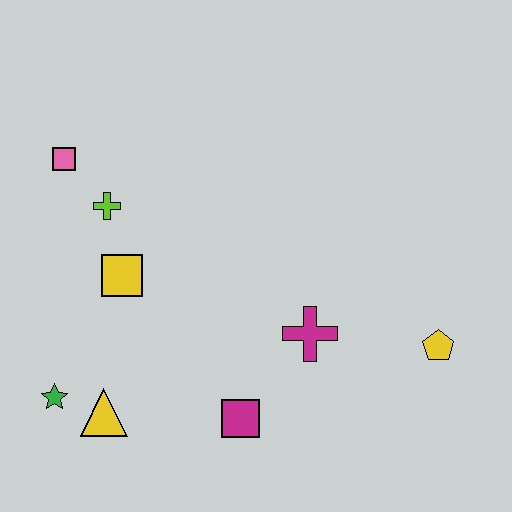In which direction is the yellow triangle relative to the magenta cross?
The yellow triangle is to the left of the magenta cross.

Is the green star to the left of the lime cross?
Yes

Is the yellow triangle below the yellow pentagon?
Yes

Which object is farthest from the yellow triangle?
The yellow pentagon is farthest from the yellow triangle.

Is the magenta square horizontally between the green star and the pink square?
No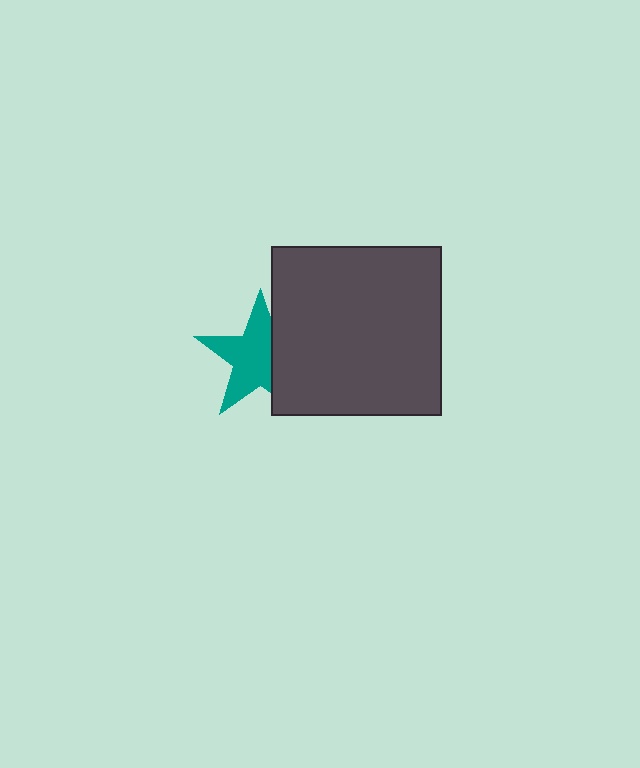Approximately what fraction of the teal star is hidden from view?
Roughly 33% of the teal star is hidden behind the dark gray square.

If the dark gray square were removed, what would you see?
You would see the complete teal star.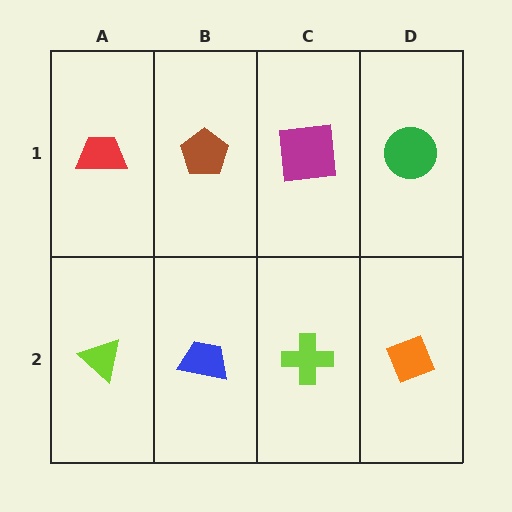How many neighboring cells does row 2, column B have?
3.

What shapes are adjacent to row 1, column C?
A lime cross (row 2, column C), a brown pentagon (row 1, column B), a green circle (row 1, column D).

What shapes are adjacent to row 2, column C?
A magenta square (row 1, column C), a blue trapezoid (row 2, column B), an orange diamond (row 2, column D).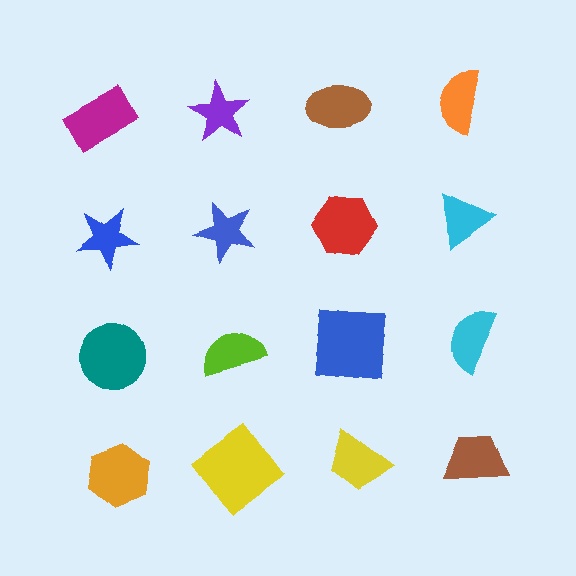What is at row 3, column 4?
A cyan semicircle.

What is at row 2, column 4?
A cyan triangle.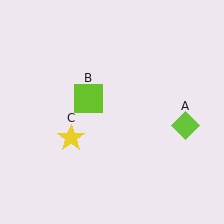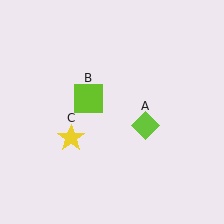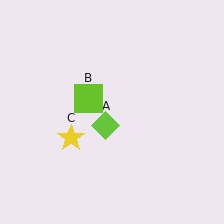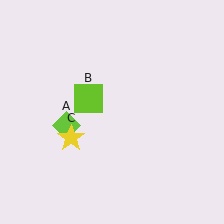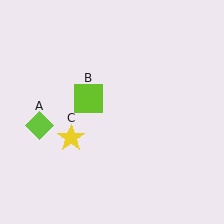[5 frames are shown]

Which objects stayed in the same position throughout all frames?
Lime square (object B) and yellow star (object C) remained stationary.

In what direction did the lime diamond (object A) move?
The lime diamond (object A) moved left.